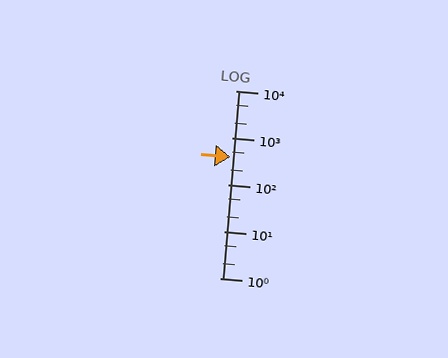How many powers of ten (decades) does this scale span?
The scale spans 4 decades, from 1 to 10000.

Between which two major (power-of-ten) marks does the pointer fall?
The pointer is between 100 and 1000.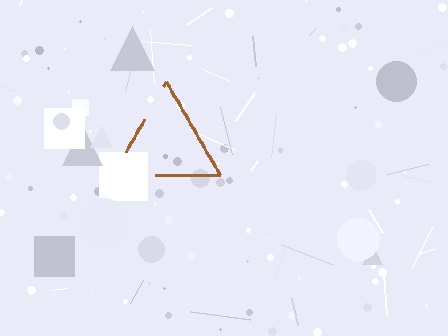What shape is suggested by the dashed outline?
The dashed outline suggests a triangle.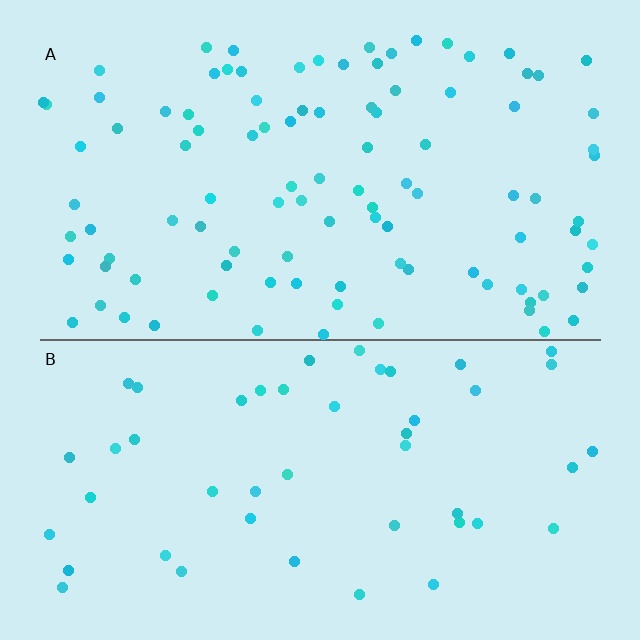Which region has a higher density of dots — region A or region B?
A (the top).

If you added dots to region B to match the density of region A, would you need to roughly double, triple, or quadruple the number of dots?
Approximately double.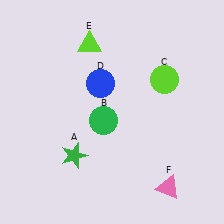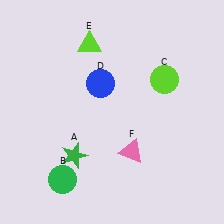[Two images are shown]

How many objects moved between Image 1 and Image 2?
2 objects moved between the two images.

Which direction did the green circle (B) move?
The green circle (B) moved down.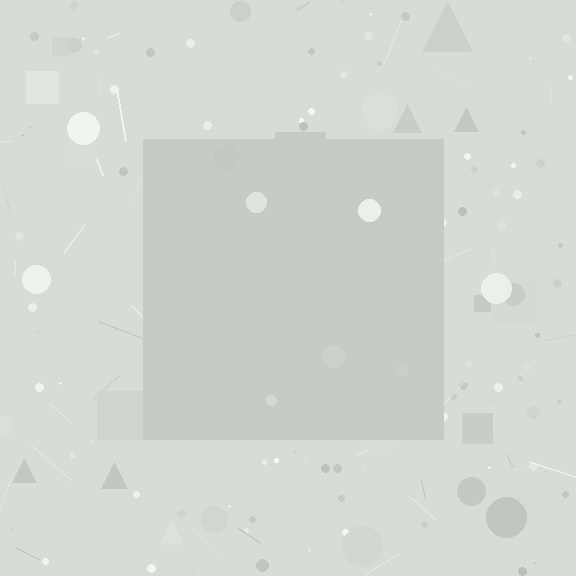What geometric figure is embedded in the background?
A square is embedded in the background.